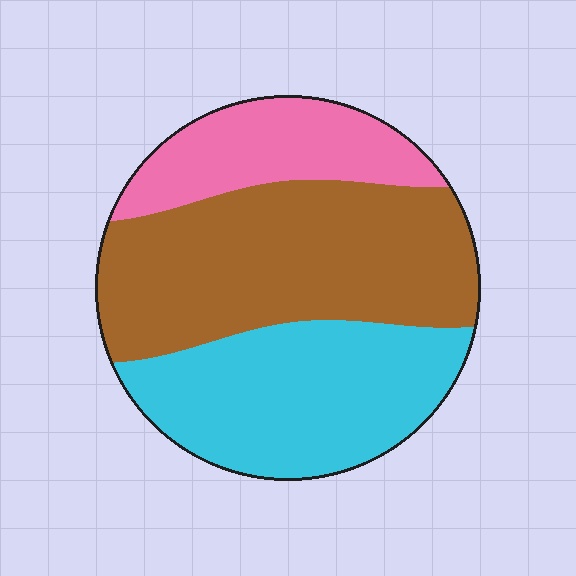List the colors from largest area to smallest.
From largest to smallest: brown, cyan, pink.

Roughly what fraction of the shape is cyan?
Cyan covers around 35% of the shape.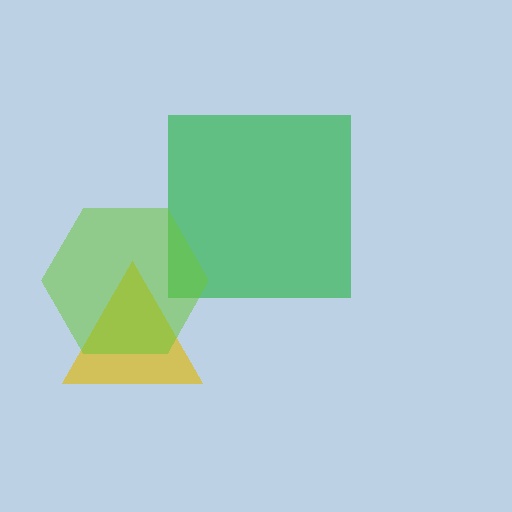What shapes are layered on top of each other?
The layered shapes are: a green square, a yellow triangle, a lime hexagon.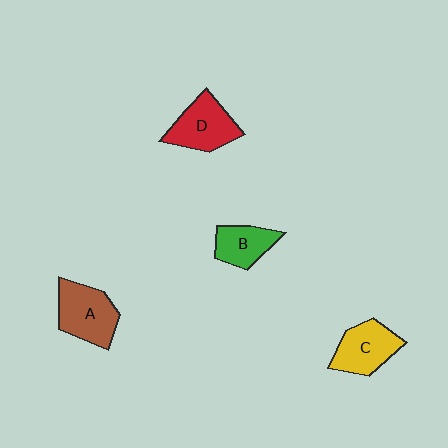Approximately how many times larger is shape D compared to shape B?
Approximately 1.4 times.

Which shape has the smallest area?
Shape B (green).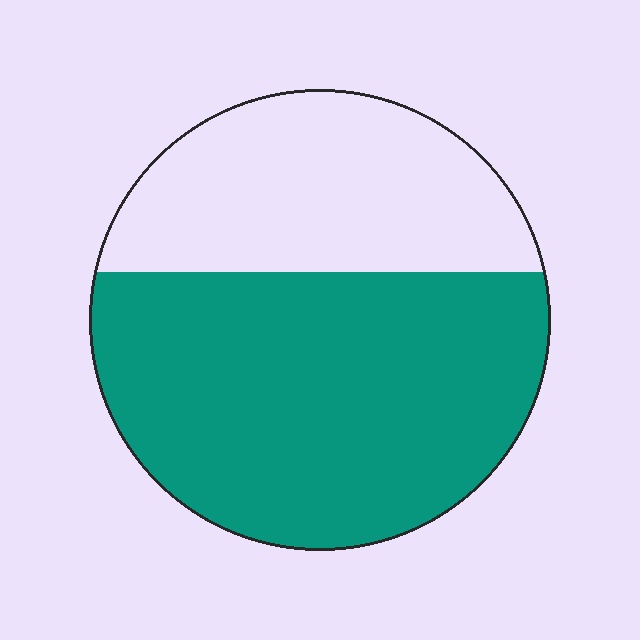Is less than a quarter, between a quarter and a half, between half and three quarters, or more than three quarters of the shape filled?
Between half and three quarters.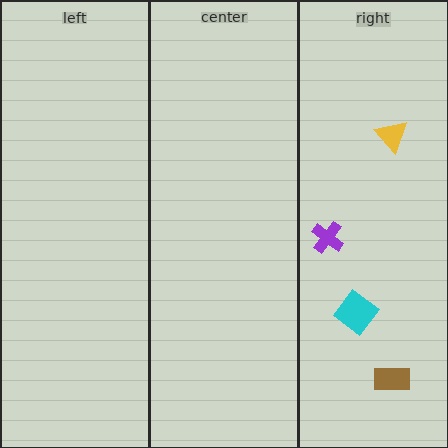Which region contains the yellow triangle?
The right region.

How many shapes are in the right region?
4.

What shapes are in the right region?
The purple cross, the brown rectangle, the yellow triangle, the cyan diamond.